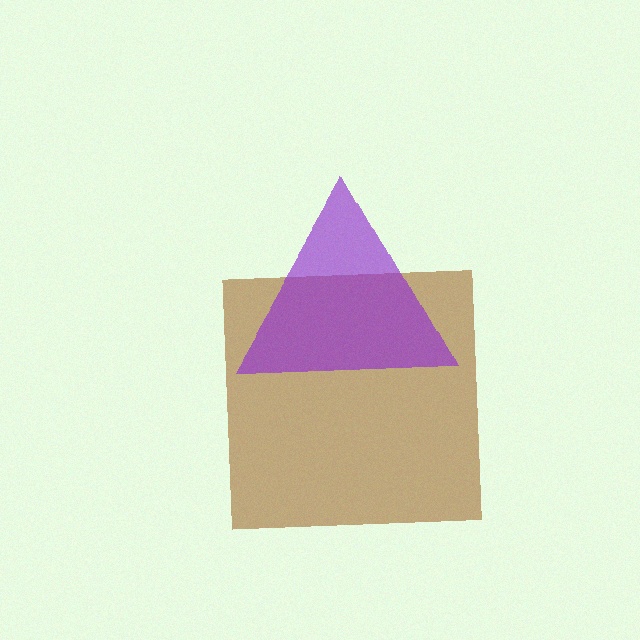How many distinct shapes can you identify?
There are 2 distinct shapes: a brown square, a purple triangle.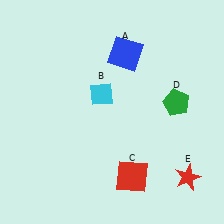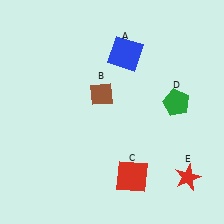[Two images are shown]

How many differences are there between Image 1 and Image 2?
There is 1 difference between the two images.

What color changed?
The diamond (B) changed from cyan in Image 1 to brown in Image 2.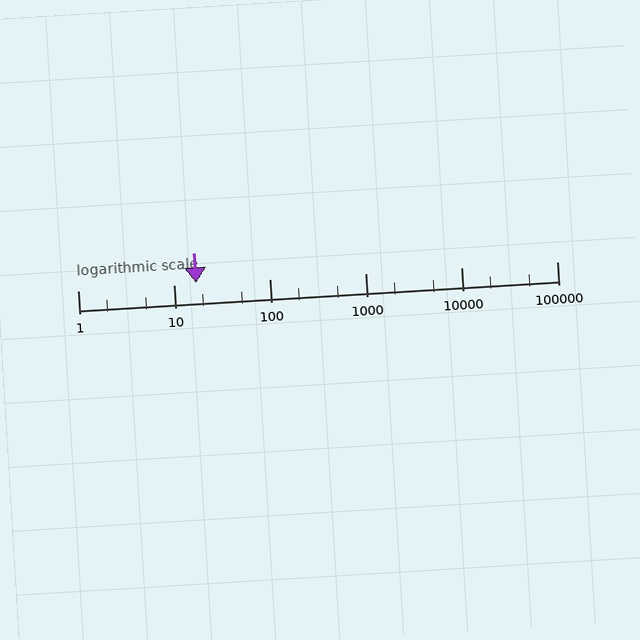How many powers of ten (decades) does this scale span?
The scale spans 5 decades, from 1 to 100000.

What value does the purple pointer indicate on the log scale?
The pointer indicates approximately 17.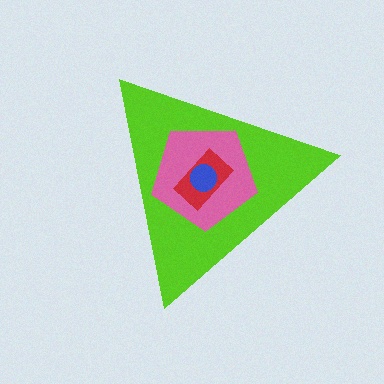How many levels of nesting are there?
4.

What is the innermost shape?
The blue circle.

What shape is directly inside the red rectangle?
The blue circle.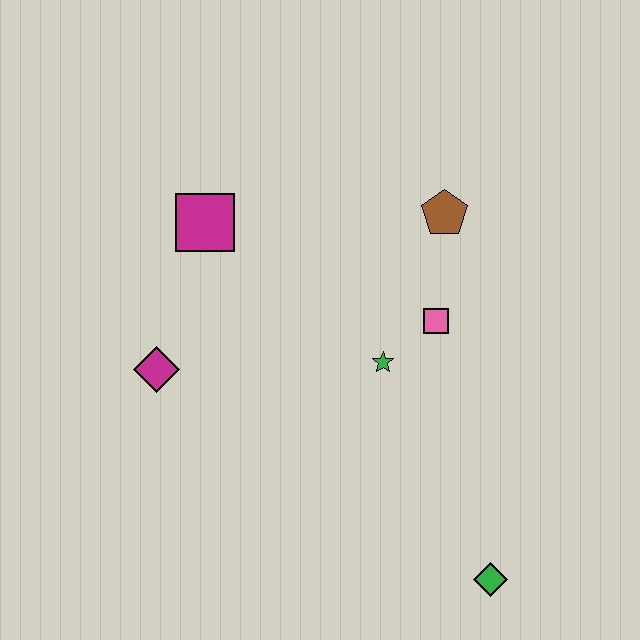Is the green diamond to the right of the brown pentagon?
Yes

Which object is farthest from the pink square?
The magenta diamond is farthest from the pink square.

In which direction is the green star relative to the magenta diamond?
The green star is to the right of the magenta diamond.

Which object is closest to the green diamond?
The green star is closest to the green diamond.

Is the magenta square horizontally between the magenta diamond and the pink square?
Yes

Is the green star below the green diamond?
No